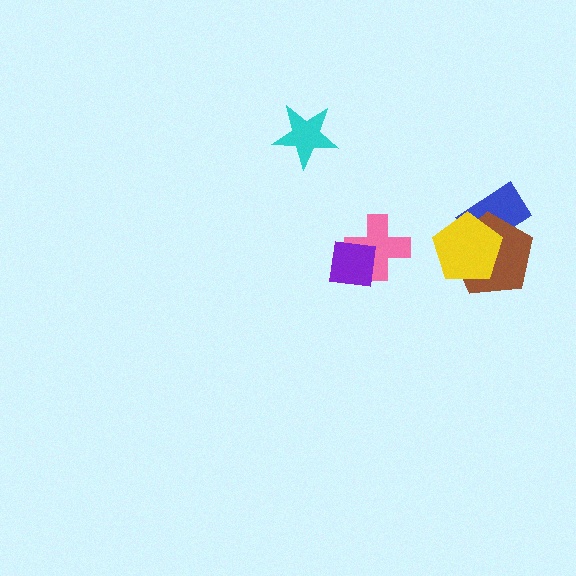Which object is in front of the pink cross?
The purple square is in front of the pink cross.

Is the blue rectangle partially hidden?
Yes, it is partially covered by another shape.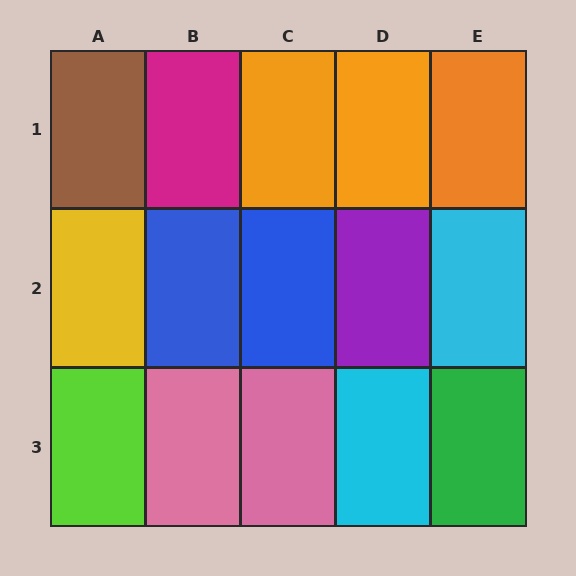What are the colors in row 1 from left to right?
Brown, magenta, orange, orange, orange.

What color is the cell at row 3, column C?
Pink.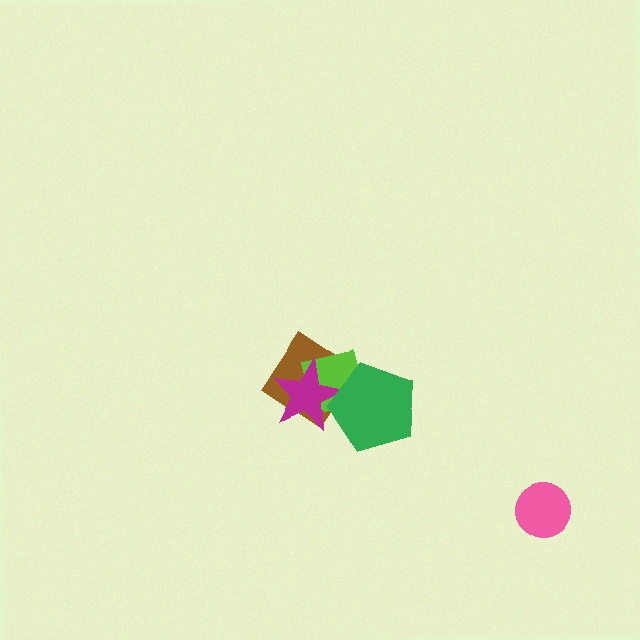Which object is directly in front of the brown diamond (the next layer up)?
The lime square is directly in front of the brown diamond.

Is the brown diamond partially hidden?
Yes, it is partially covered by another shape.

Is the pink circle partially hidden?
No, no other shape covers it.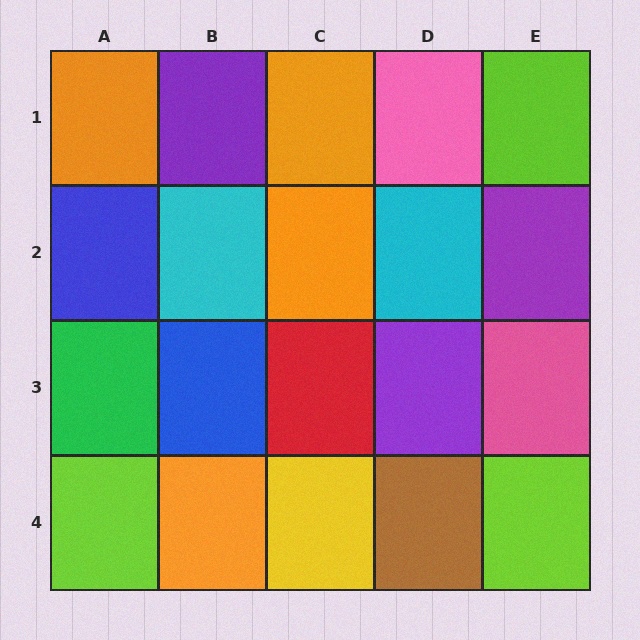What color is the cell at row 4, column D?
Brown.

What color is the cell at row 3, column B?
Blue.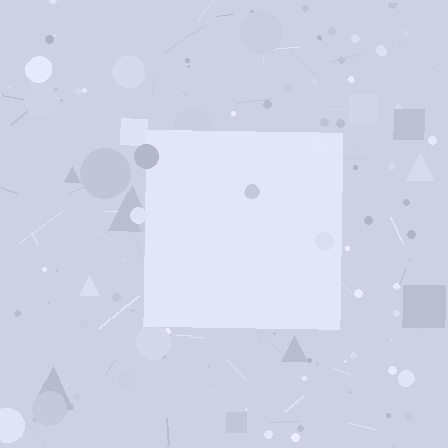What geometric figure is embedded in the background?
A square is embedded in the background.